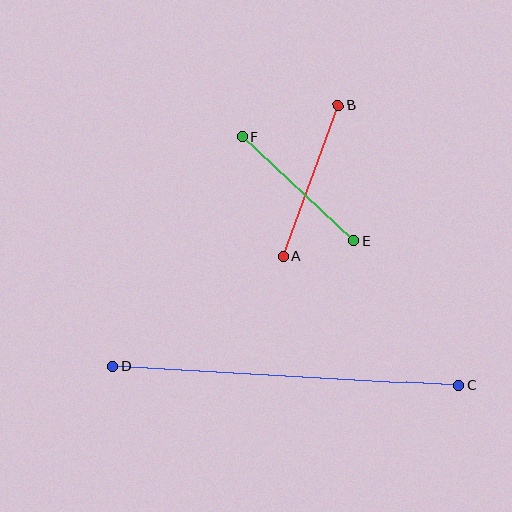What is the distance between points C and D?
The distance is approximately 347 pixels.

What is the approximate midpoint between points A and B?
The midpoint is at approximately (311, 181) pixels.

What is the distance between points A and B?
The distance is approximately 161 pixels.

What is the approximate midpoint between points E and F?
The midpoint is at approximately (298, 189) pixels.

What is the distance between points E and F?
The distance is approximately 152 pixels.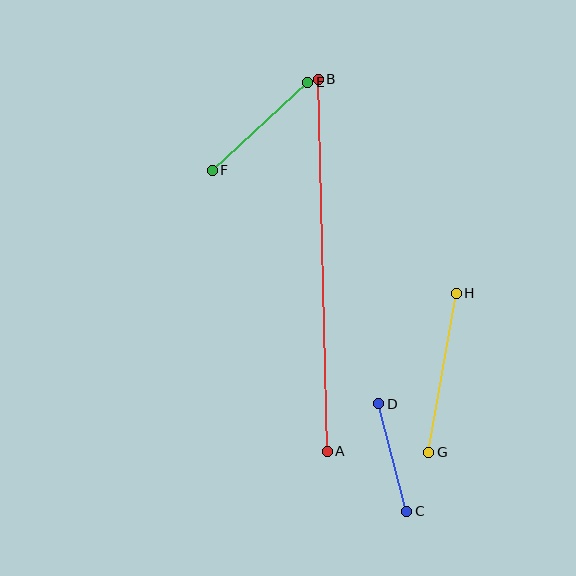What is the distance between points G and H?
The distance is approximately 162 pixels.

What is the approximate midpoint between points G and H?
The midpoint is at approximately (442, 373) pixels.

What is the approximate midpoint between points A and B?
The midpoint is at approximately (323, 265) pixels.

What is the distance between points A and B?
The distance is approximately 372 pixels.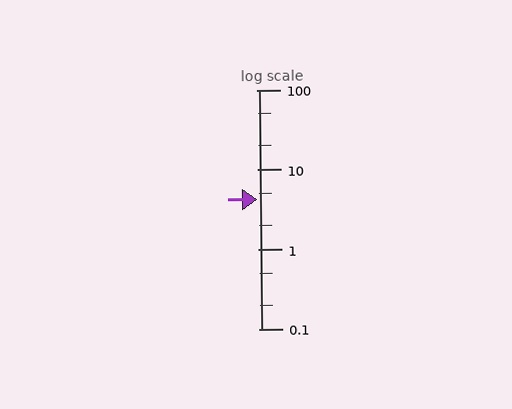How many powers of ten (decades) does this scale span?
The scale spans 3 decades, from 0.1 to 100.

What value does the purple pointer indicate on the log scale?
The pointer indicates approximately 4.2.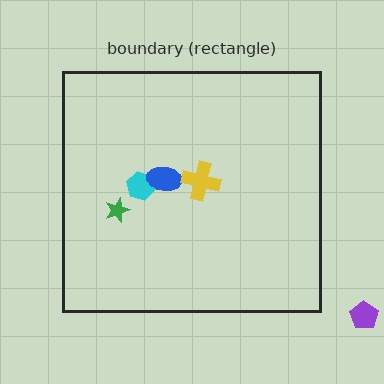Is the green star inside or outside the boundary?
Inside.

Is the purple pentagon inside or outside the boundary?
Outside.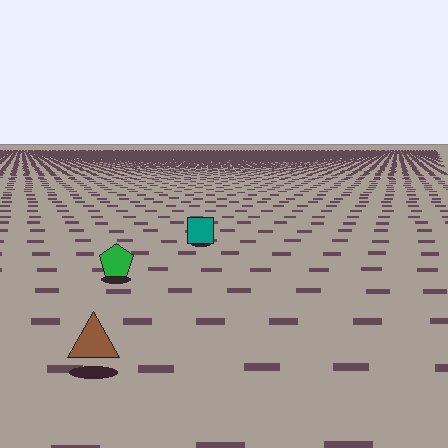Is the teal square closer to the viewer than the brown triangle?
No. The brown triangle is closer — you can tell from the texture gradient: the ground texture is coarser near it.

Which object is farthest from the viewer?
The teal square is farthest from the viewer. It appears smaller and the ground texture around it is denser.